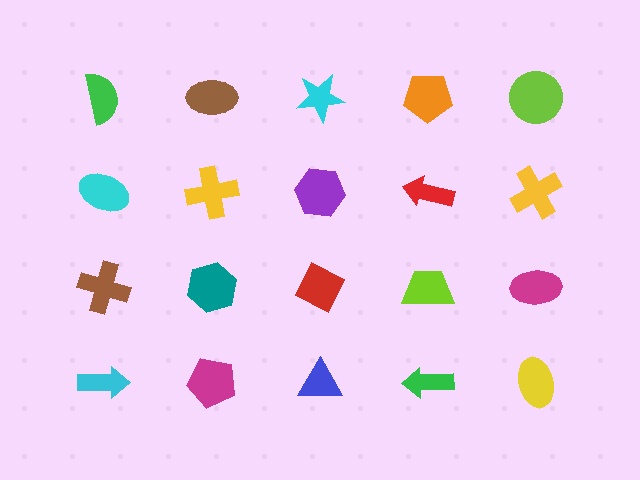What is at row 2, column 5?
A yellow cross.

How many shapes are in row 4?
5 shapes.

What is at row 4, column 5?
A yellow ellipse.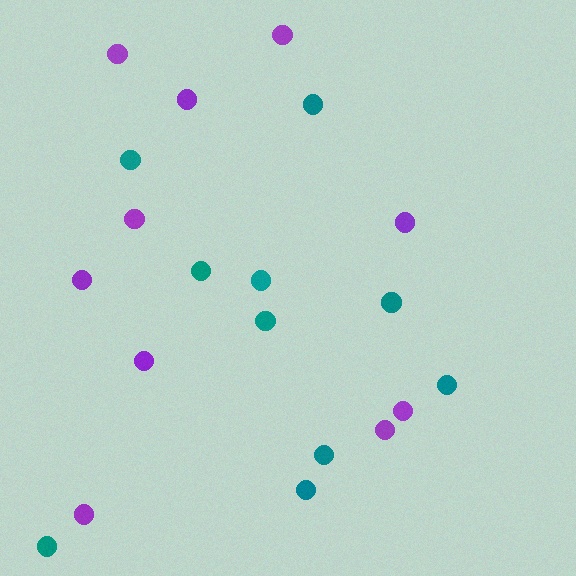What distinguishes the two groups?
There are 2 groups: one group of teal circles (10) and one group of purple circles (10).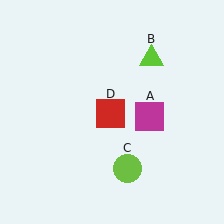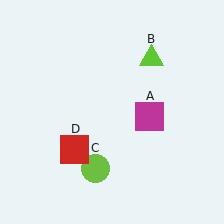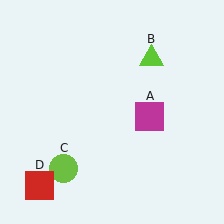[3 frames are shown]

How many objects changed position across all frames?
2 objects changed position: lime circle (object C), red square (object D).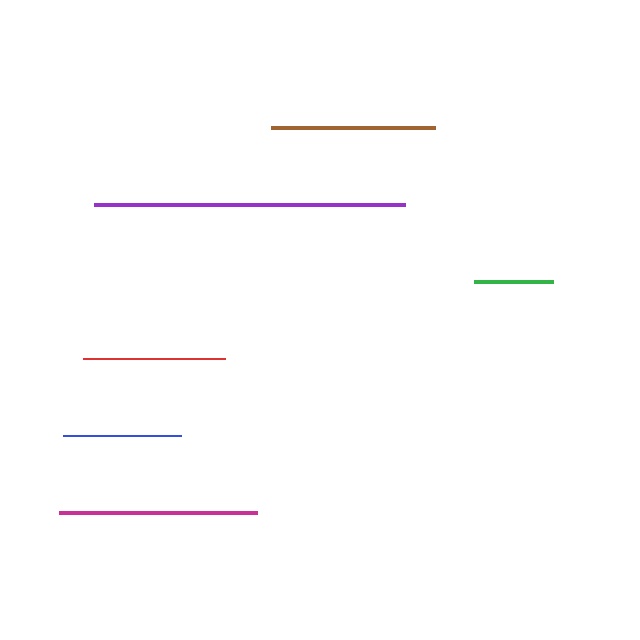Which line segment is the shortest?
The green line is the shortest at approximately 79 pixels.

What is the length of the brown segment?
The brown segment is approximately 164 pixels long.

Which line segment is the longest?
The purple line is the longest at approximately 310 pixels.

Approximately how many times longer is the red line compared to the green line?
The red line is approximately 1.8 times the length of the green line.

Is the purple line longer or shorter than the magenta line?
The purple line is longer than the magenta line.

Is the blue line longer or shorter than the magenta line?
The magenta line is longer than the blue line.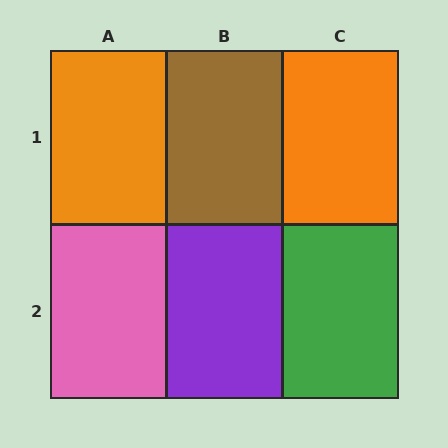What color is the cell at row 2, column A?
Pink.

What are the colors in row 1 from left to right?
Orange, brown, orange.